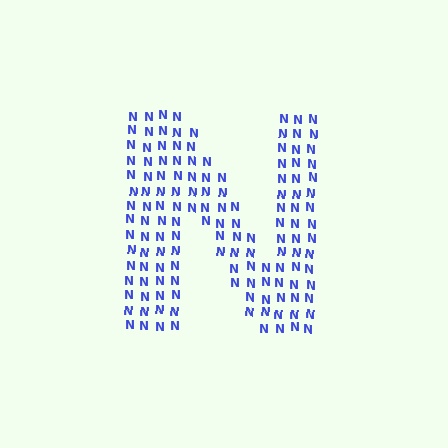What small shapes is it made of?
It is made of small letter N's.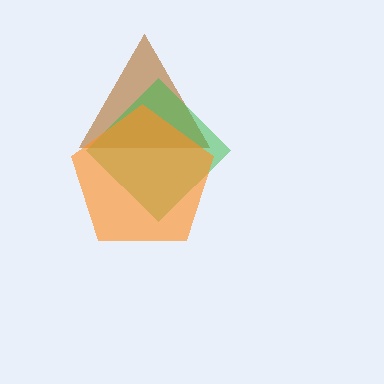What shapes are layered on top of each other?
The layered shapes are: a brown triangle, a green diamond, an orange pentagon.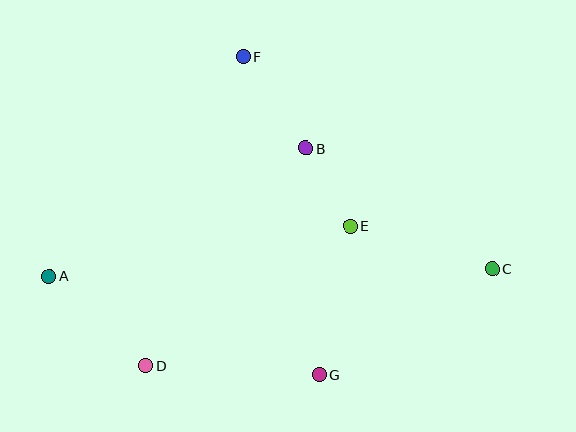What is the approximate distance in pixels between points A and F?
The distance between A and F is approximately 293 pixels.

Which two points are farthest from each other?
Points A and C are farthest from each other.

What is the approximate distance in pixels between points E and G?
The distance between E and G is approximately 152 pixels.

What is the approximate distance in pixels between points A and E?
The distance between A and E is approximately 305 pixels.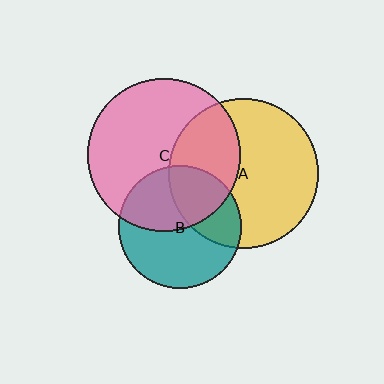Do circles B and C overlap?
Yes.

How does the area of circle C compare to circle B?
Approximately 1.5 times.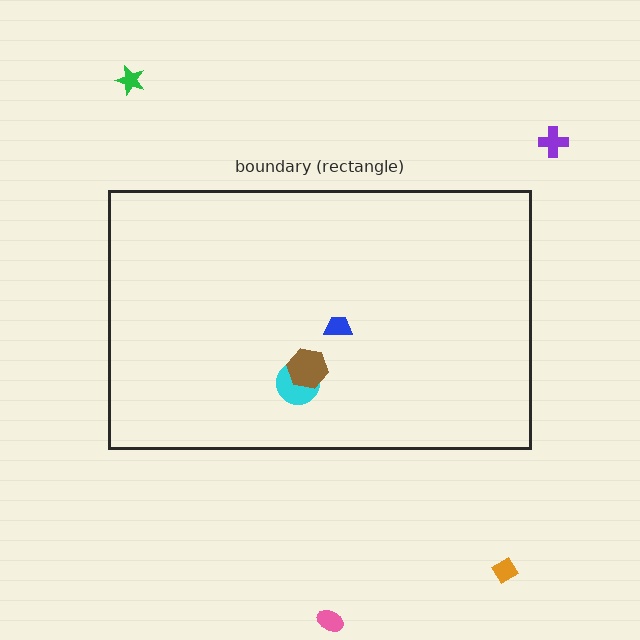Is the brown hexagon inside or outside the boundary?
Inside.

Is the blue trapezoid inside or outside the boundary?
Inside.